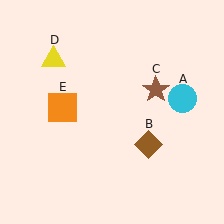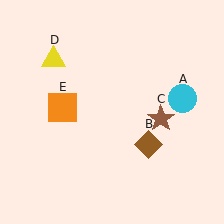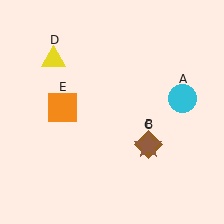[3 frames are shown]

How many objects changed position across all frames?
1 object changed position: brown star (object C).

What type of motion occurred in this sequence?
The brown star (object C) rotated clockwise around the center of the scene.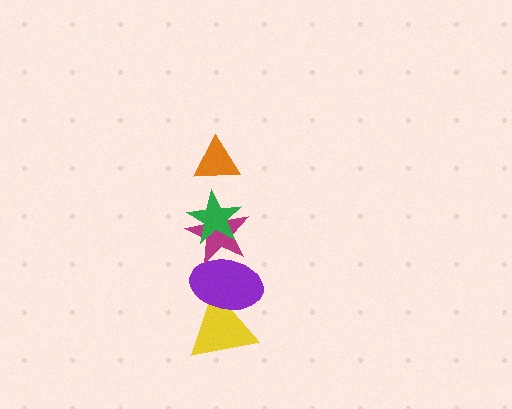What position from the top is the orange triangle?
The orange triangle is 1st from the top.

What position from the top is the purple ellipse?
The purple ellipse is 4th from the top.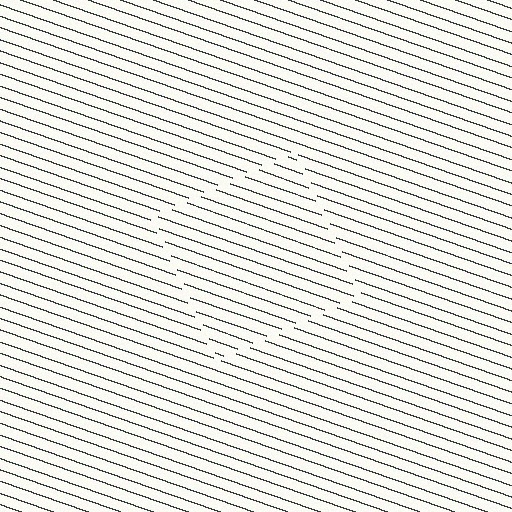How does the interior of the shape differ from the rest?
The interior of the shape contains the same grating, shifted by half a period — the contour is defined by the phase discontinuity where line-ends from the inner and outer gratings abut.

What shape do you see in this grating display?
An illusory square. The interior of the shape contains the same grating, shifted by half a period — the contour is defined by the phase discontinuity where line-ends from the inner and outer gratings abut.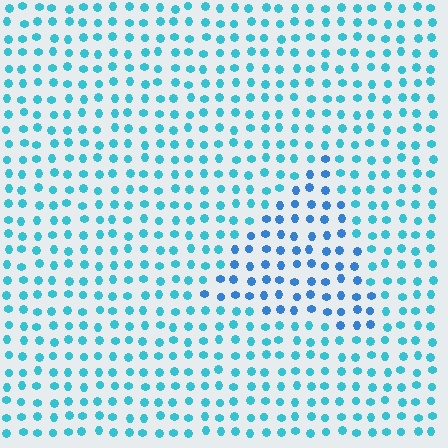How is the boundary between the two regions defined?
The boundary is defined purely by a slight shift in hue (about 26 degrees). Spacing, size, and orientation are identical on both sides.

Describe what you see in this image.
The image is filled with small cyan elements in a uniform arrangement. A triangle-shaped region is visible where the elements are tinted to a slightly different hue, forming a subtle color boundary.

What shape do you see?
I see a triangle.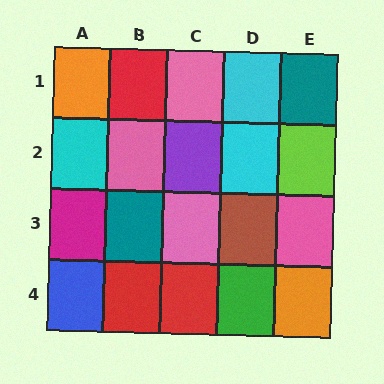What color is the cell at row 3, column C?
Pink.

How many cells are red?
3 cells are red.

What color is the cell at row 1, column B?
Red.